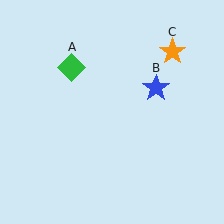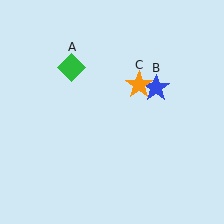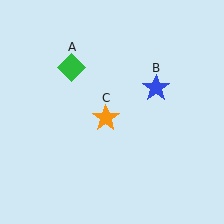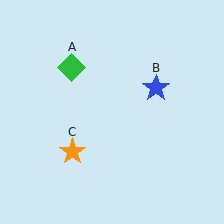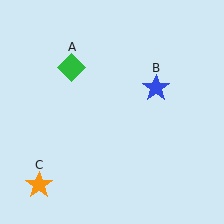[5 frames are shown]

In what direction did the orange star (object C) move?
The orange star (object C) moved down and to the left.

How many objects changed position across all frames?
1 object changed position: orange star (object C).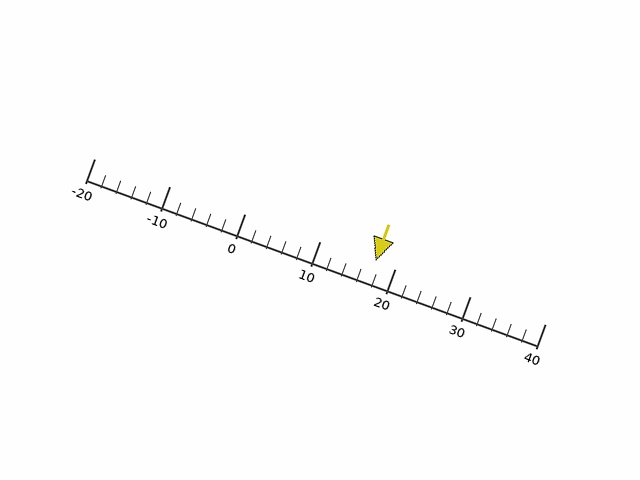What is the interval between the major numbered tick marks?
The major tick marks are spaced 10 units apart.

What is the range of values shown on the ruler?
The ruler shows values from -20 to 40.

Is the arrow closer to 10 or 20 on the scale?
The arrow is closer to 20.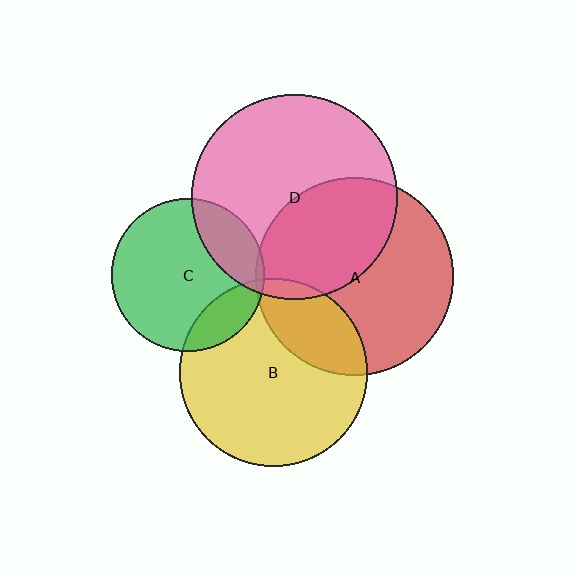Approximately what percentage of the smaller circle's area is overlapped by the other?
Approximately 5%.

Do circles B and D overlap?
Yes.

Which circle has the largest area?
Circle D (pink).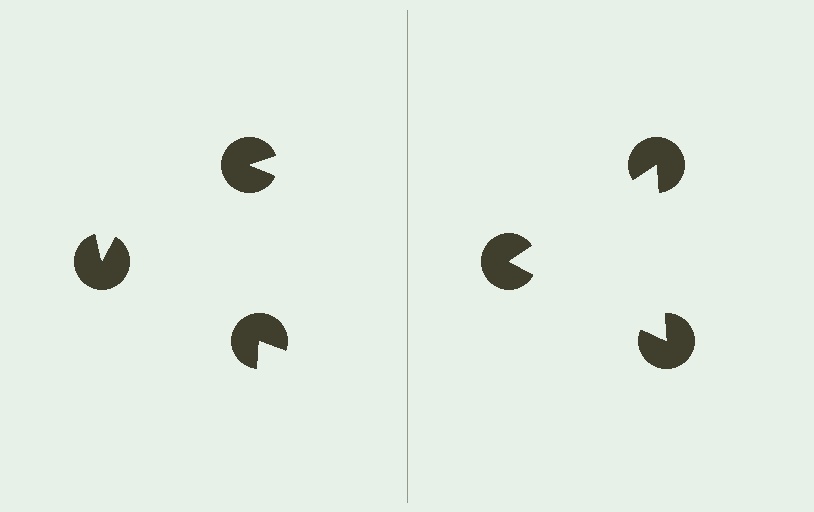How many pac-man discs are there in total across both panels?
6 — 3 on each side.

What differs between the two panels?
The pac-man discs are positioned identically on both sides; only the wedge orientations differ. On the right they align to a triangle; on the left they are misaligned.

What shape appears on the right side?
An illusory triangle.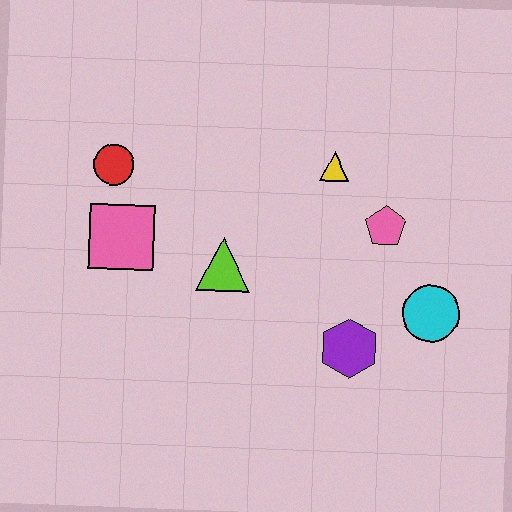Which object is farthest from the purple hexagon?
The red circle is farthest from the purple hexagon.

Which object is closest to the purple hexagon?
The cyan circle is closest to the purple hexagon.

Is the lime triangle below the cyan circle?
No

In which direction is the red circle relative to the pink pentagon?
The red circle is to the left of the pink pentagon.